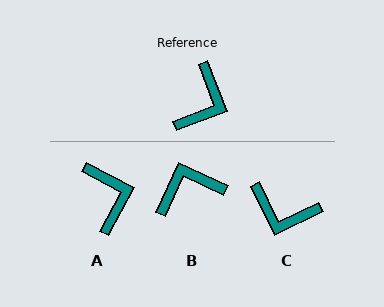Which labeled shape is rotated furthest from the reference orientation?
B, about 134 degrees away.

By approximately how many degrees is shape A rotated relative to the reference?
Approximately 41 degrees counter-clockwise.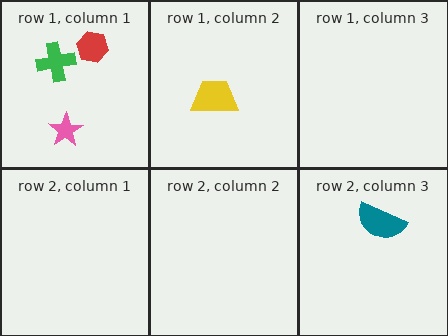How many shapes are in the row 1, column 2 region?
1.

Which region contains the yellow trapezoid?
The row 1, column 2 region.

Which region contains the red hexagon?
The row 1, column 1 region.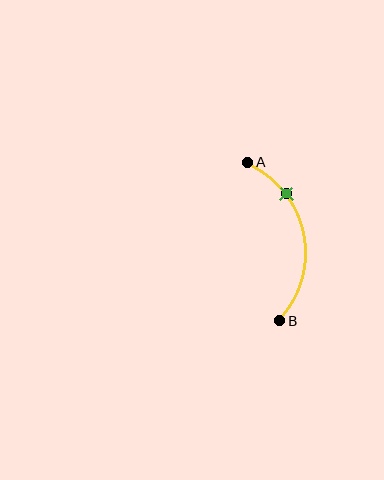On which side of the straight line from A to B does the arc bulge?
The arc bulges to the right of the straight line connecting A and B.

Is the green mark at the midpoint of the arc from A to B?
No. The green mark lies on the arc but is closer to endpoint A. The arc midpoint would be at the point on the curve equidistant along the arc from both A and B.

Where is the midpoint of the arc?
The arc midpoint is the point on the curve farthest from the straight line joining A and B. It sits to the right of that line.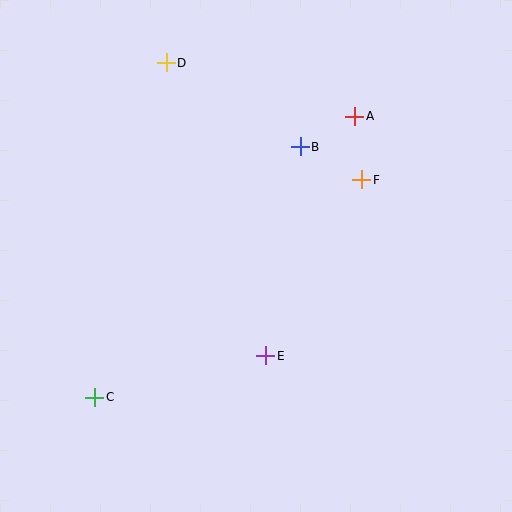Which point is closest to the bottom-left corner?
Point C is closest to the bottom-left corner.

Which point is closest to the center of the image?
Point E at (266, 356) is closest to the center.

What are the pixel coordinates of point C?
Point C is at (95, 397).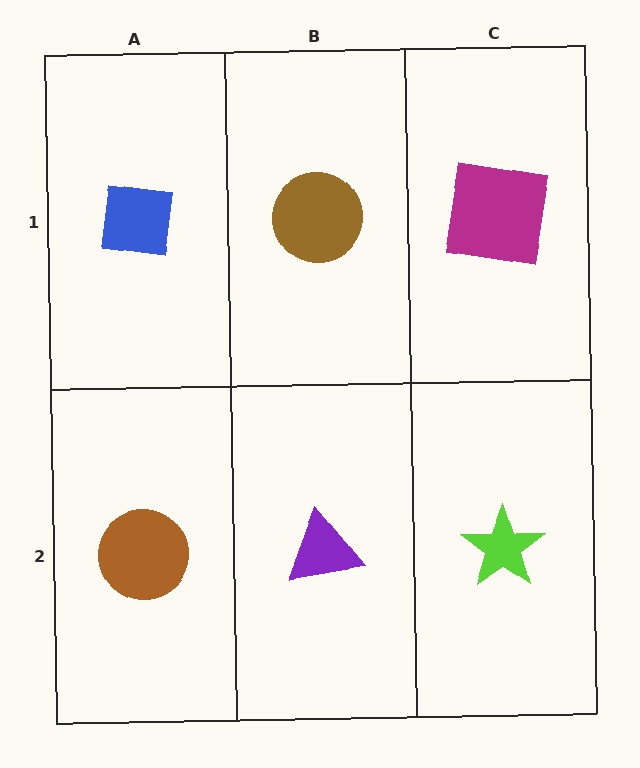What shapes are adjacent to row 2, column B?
A brown circle (row 1, column B), a brown circle (row 2, column A), a lime star (row 2, column C).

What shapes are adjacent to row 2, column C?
A magenta square (row 1, column C), a purple triangle (row 2, column B).